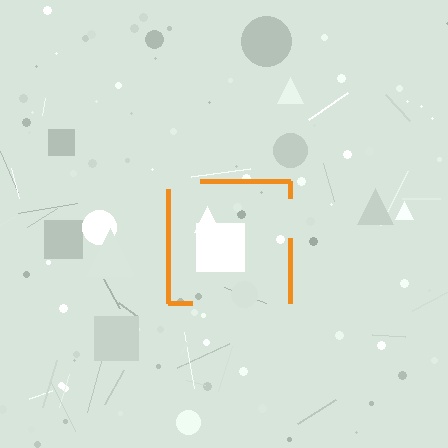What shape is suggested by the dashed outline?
The dashed outline suggests a square.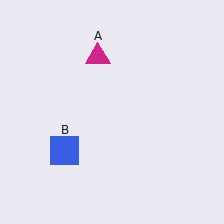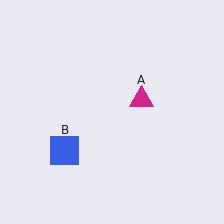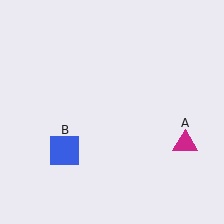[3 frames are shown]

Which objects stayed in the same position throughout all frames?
Blue square (object B) remained stationary.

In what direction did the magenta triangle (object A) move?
The magenta triangle (object A) moved down and to the right.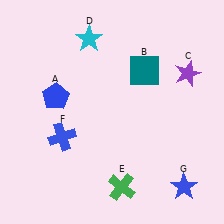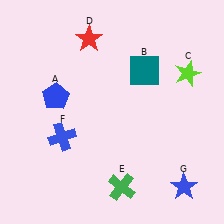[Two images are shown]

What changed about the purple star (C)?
In Image 1, C is purple. In Image 2, it changed to lime.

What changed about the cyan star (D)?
In Image 1, D is cyan. In Image 2, it changed to red.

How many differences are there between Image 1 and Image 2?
There are 2 differences between the two images.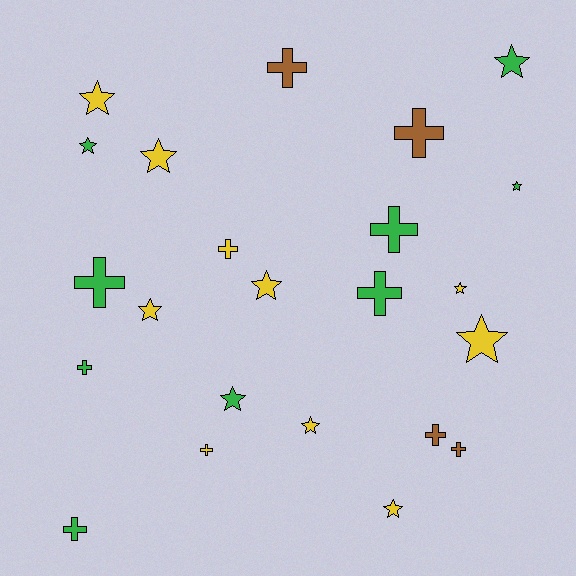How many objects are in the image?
There are 23 objects.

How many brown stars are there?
There are no brown stars.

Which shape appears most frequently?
Star, with 12 objects.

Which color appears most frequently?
Yellow, with 10 objects.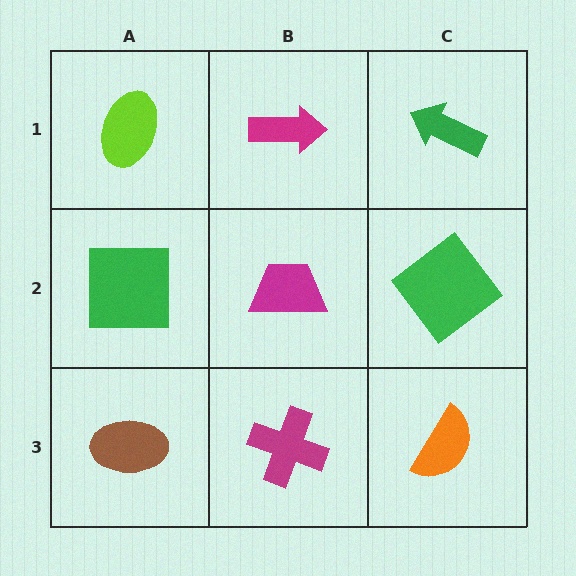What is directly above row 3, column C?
A green diamond.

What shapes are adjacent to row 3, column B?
A magenta trapezoid (row 2, column B), a brown ellipse (row 3, column A), an orange semicircle (row 3, column C).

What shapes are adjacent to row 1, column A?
A green square (row 2, column A), a magenta arrow (row 1, column B).